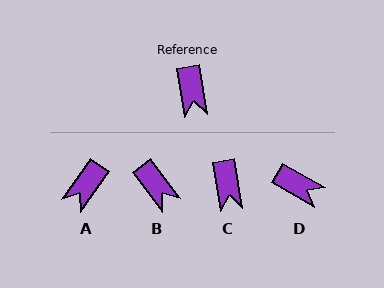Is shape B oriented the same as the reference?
No, it is off by about 29 degrees.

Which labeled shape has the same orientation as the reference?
C.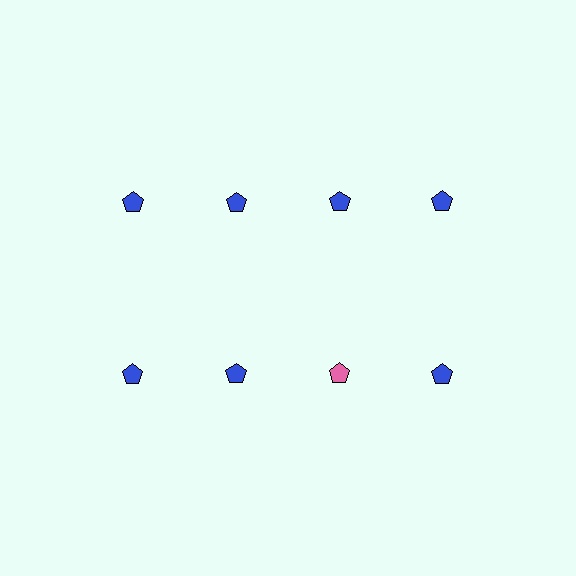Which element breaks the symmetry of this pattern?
The pink pentagon in the second row, center column breaks the symmetry. All other shapes are blue pentagons.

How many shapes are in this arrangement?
There are 8 shapes arranged in a grid pattern.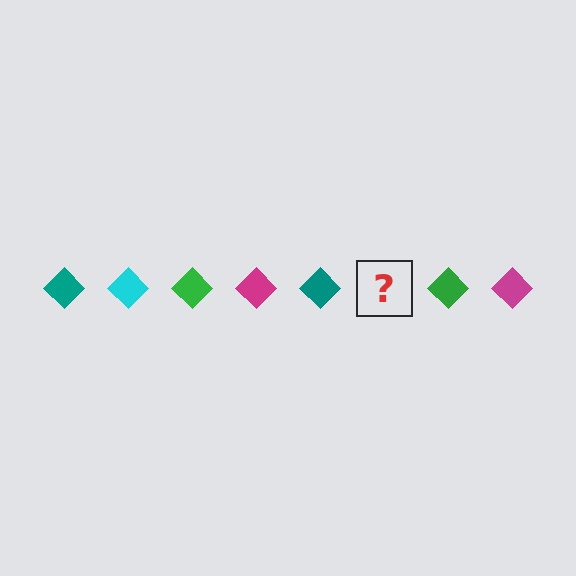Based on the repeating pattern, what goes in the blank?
The blank should be a cyan diamond.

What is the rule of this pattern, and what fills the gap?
The rule is that the pattern cycles through teal, cyan, green, magenta diamonds. The gap should be filled with a cyan diamond.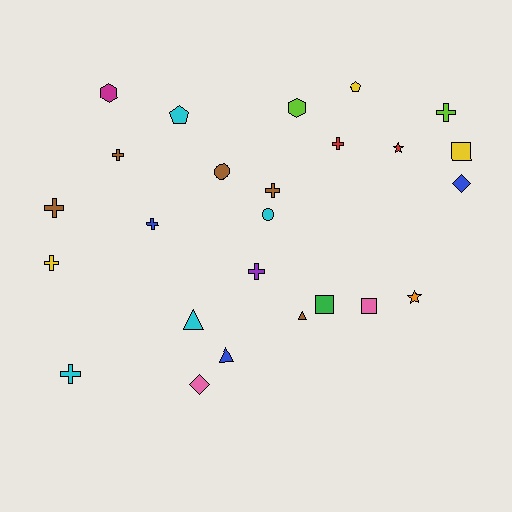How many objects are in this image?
There are 25 objects.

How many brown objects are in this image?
There are 5 brown objects.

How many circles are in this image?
There are 2 circles.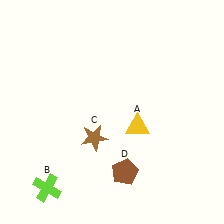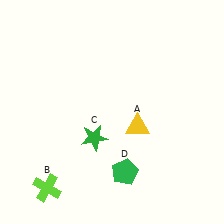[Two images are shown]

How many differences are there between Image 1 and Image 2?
There are 2 differences between the two images.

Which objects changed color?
C changed from brown to green. D changed from brown to green.